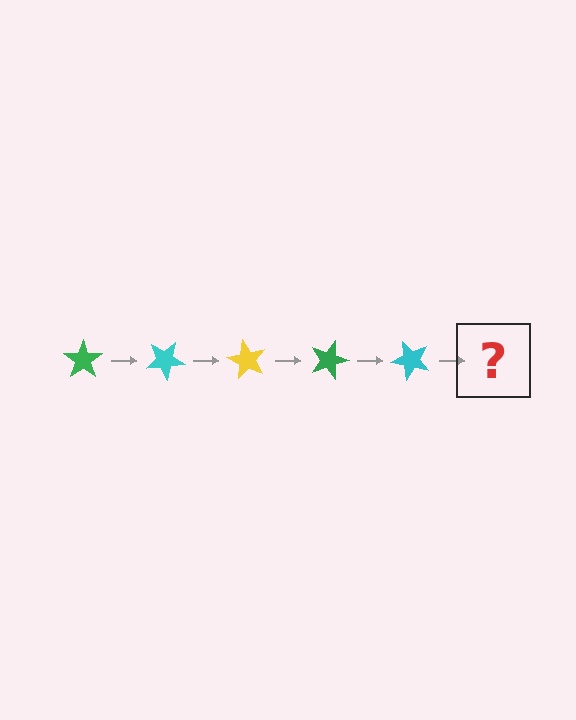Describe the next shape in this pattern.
It should be a yellow star, rotated 150 degrees from the start.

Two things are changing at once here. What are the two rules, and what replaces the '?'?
The two rules are that it rotates 30 degrees each step and the color cycles through green, cyan, and yellow. The '?' should be a yellow star, rotated 150 degrees from the start.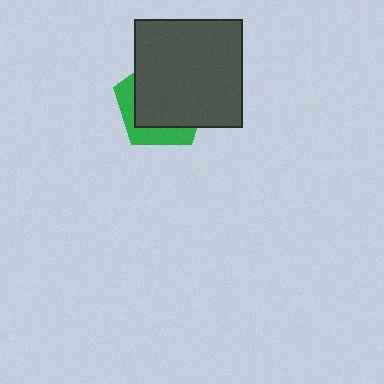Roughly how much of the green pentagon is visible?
A small part of it is visible (roughly 30%).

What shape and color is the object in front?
The object in front is a dark gray square.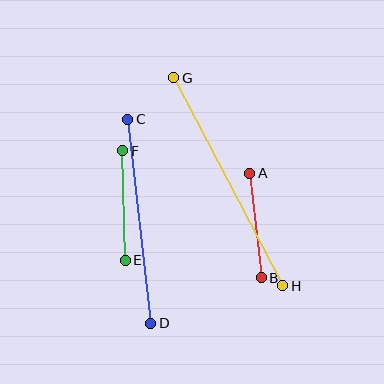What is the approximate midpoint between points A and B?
The midpoint is at approximately (255, 226) pixels.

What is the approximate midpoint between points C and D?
The midpoint is at approximately (139, 221) pixels.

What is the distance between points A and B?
The distance is approximately 105 pixels.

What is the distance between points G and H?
The distance is approximately 235 pixels.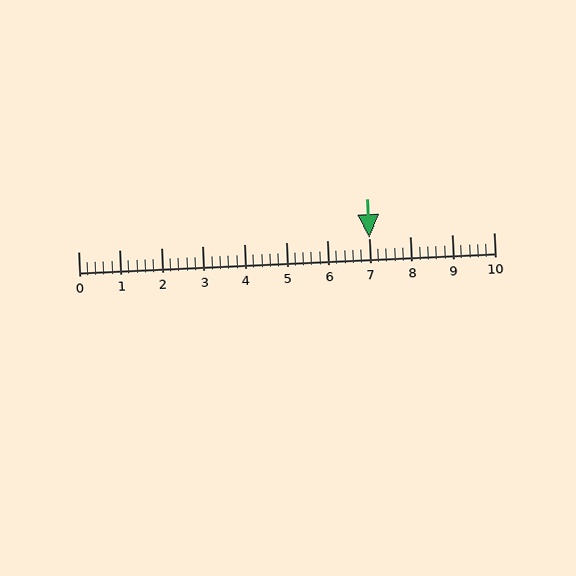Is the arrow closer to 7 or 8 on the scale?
The arrow is closer to 7.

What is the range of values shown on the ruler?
The ruler shows values from 0 to 10.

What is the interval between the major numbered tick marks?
The major tick marks are spaced 1 units apart.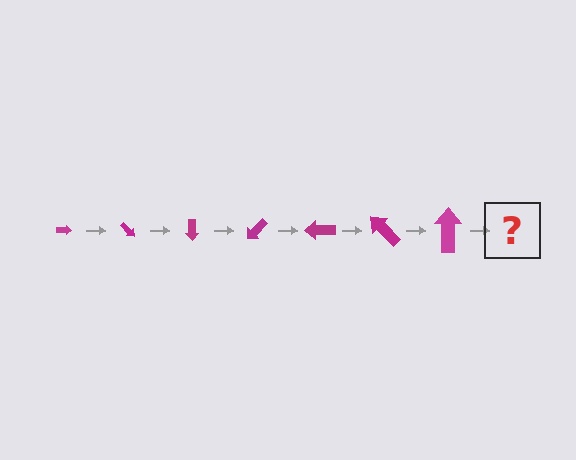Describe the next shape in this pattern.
It should be an arrow, larger than the previous one and rotated 315 degrees from the start.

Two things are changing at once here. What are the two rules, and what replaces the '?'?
The two rules are that the arrow grows larger each step and it rotates 45 degrees each step. The '?' should be an arrow, larger than the previous one and rotated 315 degrees from the start.